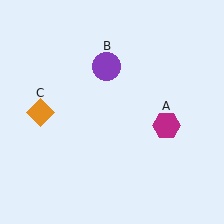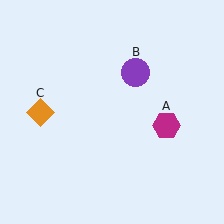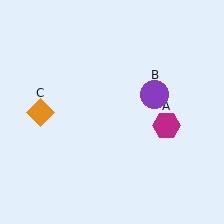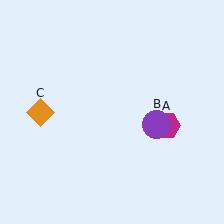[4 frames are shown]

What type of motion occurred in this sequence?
The purple circle (object B) rotated clockwise around the center of the scene.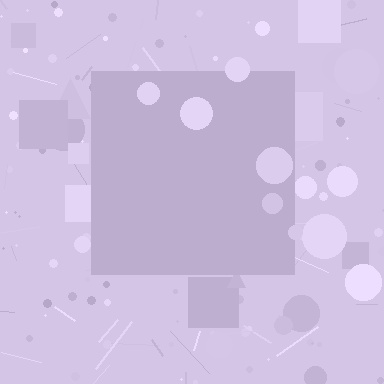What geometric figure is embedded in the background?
A square is embedded in the background.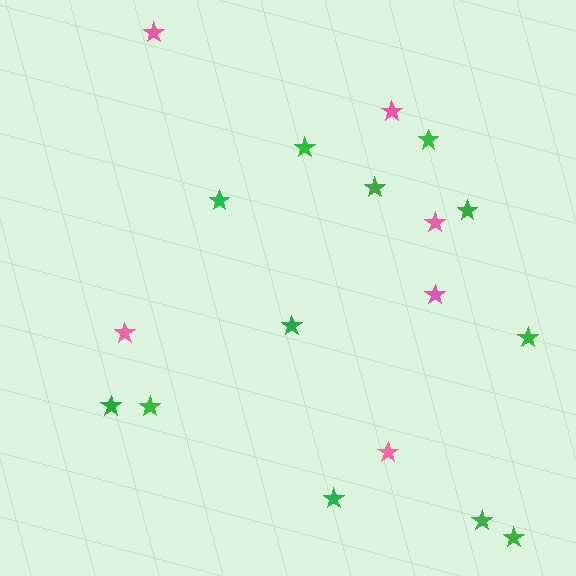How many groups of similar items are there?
There are 2 groups: one group of pink stars (6) and one group of green stars (12).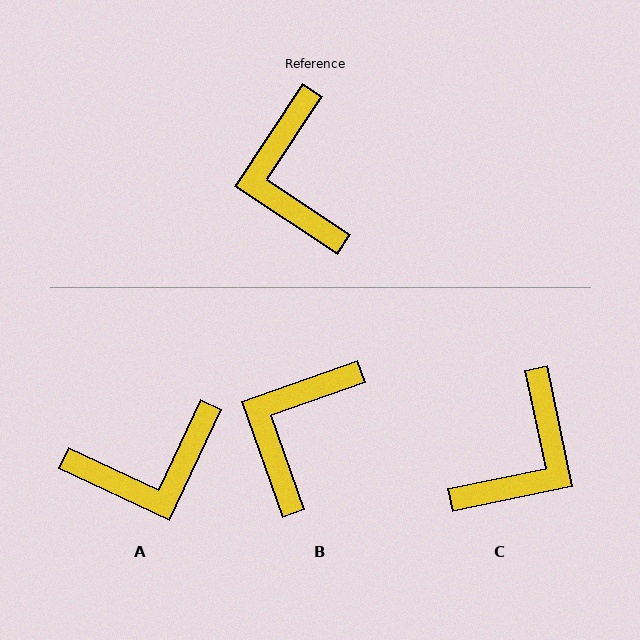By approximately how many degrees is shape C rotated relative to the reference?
Approximately 135 degrees counter-clockwise.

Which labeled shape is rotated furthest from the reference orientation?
C, about 135 degrees away.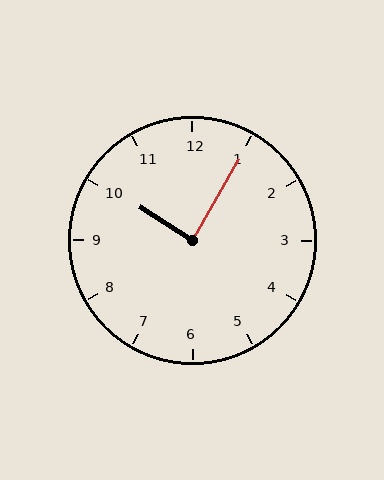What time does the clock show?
10:05.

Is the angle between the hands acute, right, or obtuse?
It is right.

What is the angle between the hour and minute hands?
Approximately 88 degrees.